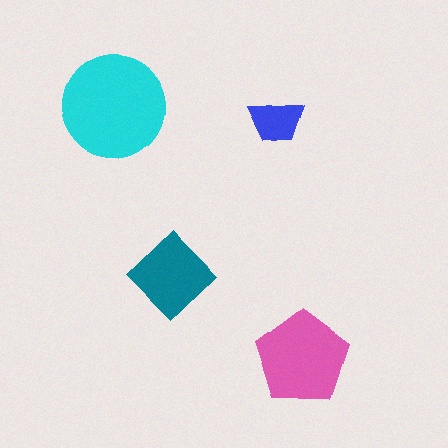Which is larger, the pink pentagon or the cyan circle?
The cyan circle.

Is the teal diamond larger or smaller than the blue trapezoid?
Larger.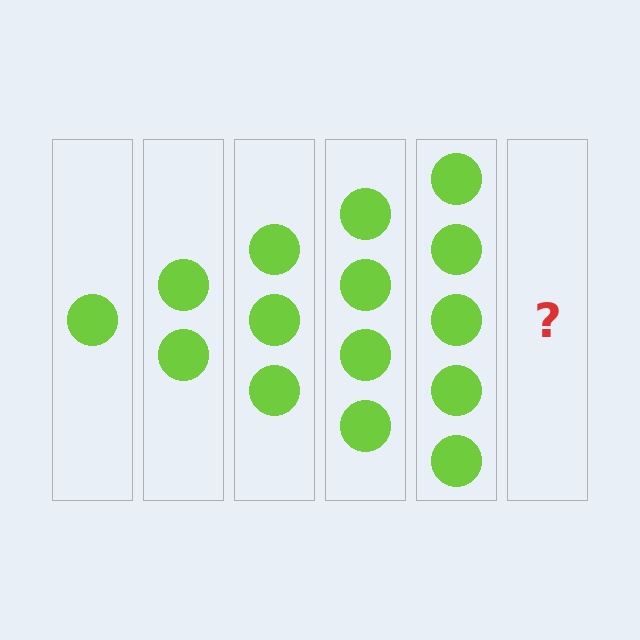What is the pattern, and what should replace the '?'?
The pattern is that each step adds one more circle. The '?' should be 6 circles.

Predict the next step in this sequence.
The next step is 6 circles.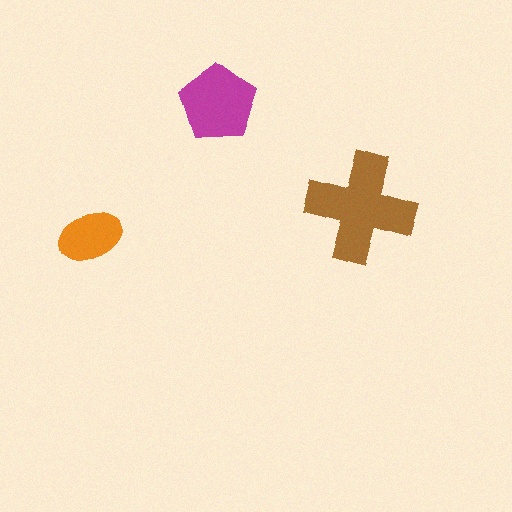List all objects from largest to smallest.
The brown cross, the magenta pentagon, the orange ellipse.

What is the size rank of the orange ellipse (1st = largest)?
3rd.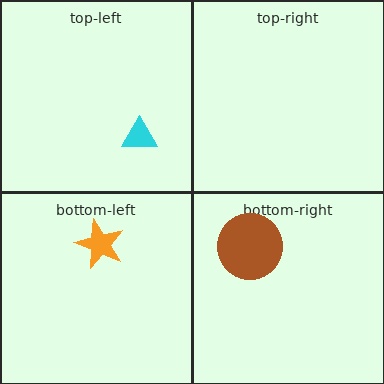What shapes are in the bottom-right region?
The brown circle.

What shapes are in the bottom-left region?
The orange star.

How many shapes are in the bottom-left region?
1.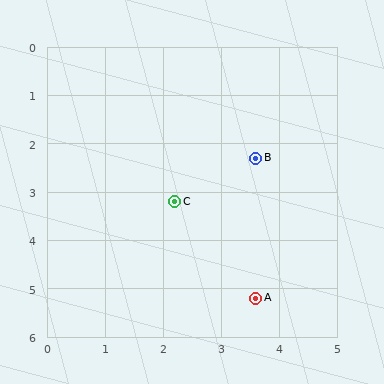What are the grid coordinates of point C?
Point C is at approximately (2.2, 3.2).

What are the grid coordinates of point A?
Point A is at approximately (3.6, 5.2).